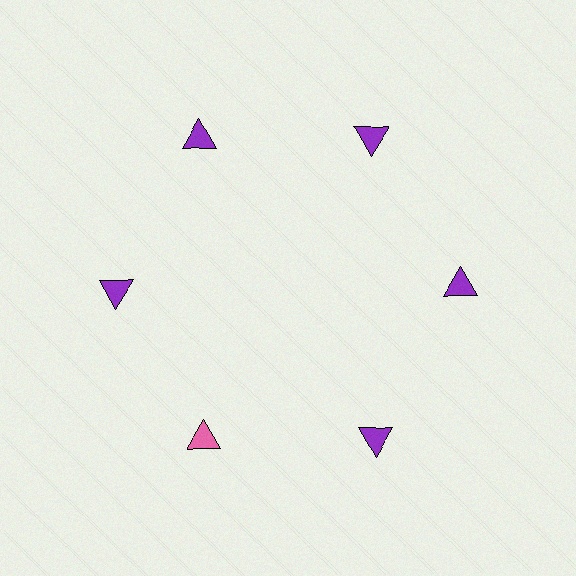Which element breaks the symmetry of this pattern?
The pink triangle at roughly the 7 o'clock position breaks the symmetry. All other shapes are purple triangles.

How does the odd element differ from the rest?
It has a different color: pink instead of purple.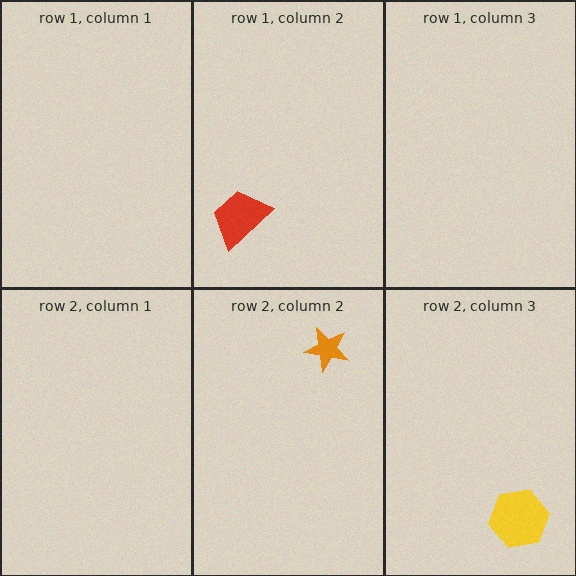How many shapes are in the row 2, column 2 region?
1.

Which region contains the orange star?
The row 2, column 2 region.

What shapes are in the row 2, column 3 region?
The yellow hexagon.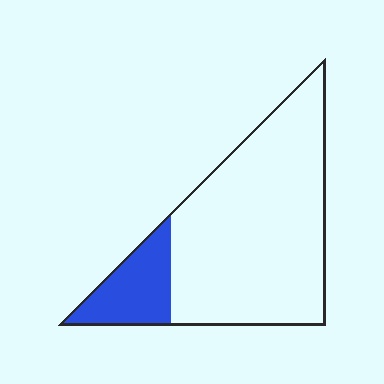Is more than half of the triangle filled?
No.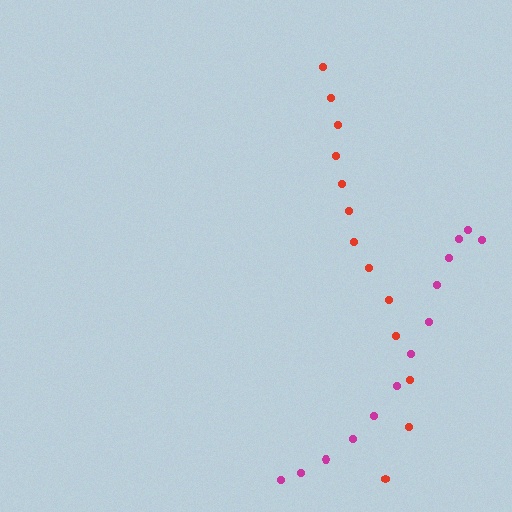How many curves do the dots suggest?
There are 2 distinct paths.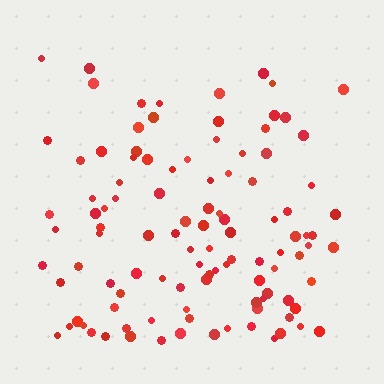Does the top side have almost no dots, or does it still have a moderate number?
Still a moderate number, just noticeably fewer than the bottom.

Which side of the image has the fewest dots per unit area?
The top.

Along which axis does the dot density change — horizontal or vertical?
Vertical.